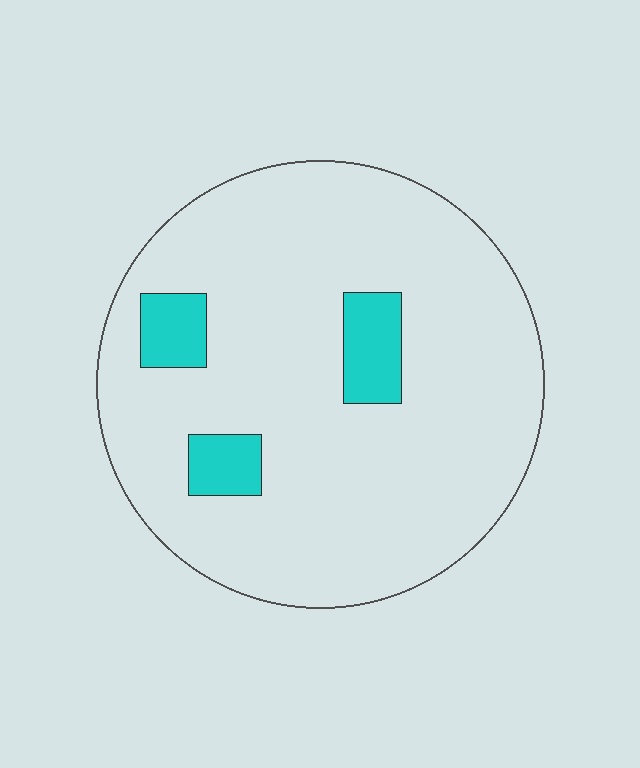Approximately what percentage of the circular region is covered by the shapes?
Approximately 10%.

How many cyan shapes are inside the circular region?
3.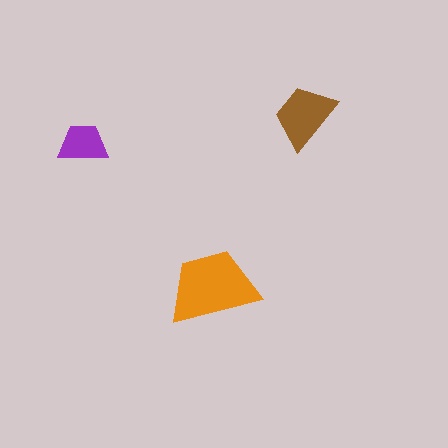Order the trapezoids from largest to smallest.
the orange one, the brown one, the purple one.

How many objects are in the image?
There are 3 objects in the image.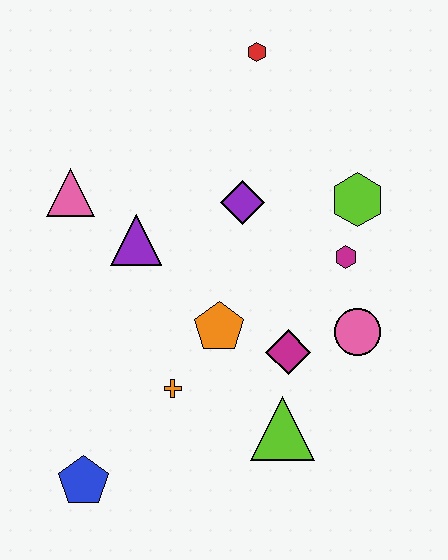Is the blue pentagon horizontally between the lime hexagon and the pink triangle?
Yes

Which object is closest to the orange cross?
The orange pentagon is closest to the orange cross.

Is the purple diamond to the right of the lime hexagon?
No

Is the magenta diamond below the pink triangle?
Yes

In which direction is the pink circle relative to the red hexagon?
The pink circle is below the red hexagon.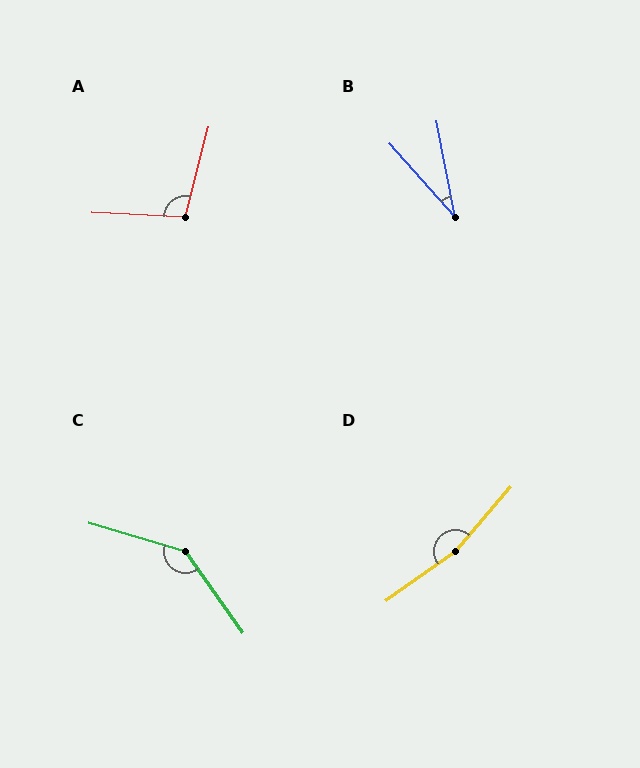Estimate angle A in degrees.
Approximately 102 degrees.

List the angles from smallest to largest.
B (31°), A (102°), C (142°), D (166°).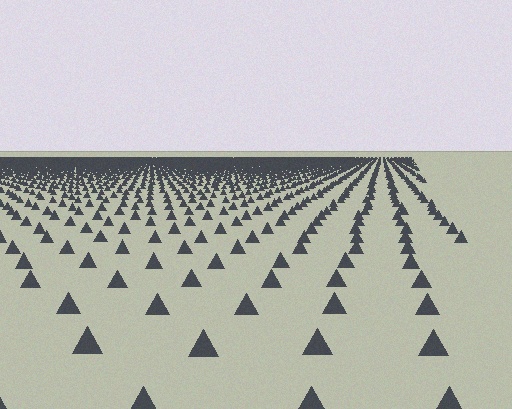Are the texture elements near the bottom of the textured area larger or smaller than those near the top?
Larger. Near the bottom, elements are closer to the viewer and appear at a bigger on-screen size.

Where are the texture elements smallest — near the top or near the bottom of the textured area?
Near the top.